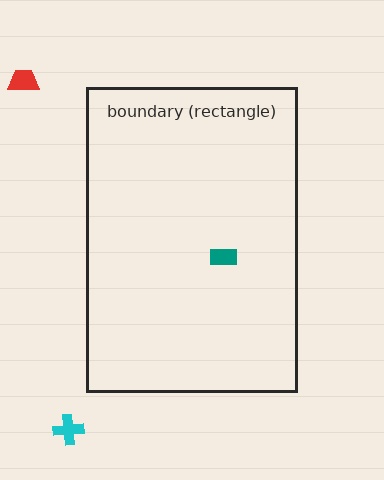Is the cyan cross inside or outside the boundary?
Outside.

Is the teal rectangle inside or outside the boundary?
Inside.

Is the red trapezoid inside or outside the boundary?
Outside.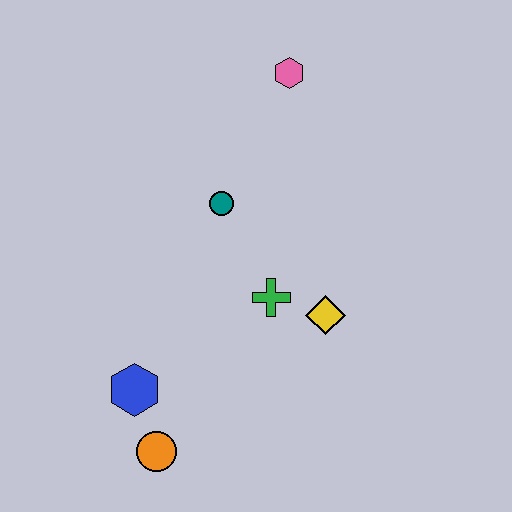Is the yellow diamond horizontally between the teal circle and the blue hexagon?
No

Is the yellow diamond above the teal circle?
No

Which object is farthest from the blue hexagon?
The pink hexagon is farthest from the blue hexagon.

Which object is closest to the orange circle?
The blue hexagon is closest to the orange circle.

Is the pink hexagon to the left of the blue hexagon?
No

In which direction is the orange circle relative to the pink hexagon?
The orange circle is below the pink hexagon.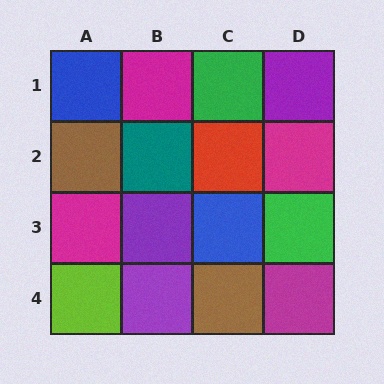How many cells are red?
1 cell is red.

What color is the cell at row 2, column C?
Red.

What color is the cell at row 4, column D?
Magenta.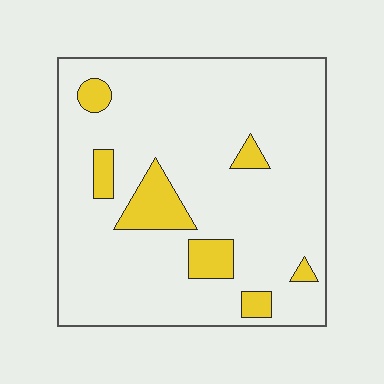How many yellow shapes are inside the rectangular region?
7.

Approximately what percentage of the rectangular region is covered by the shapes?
Approximately 10%.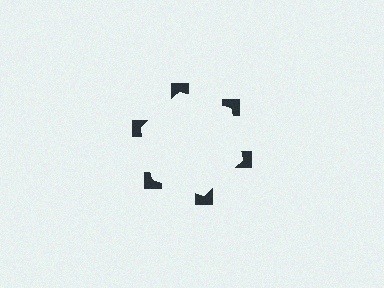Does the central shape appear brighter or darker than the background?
It typically appears slightly brighter than the background, even though no actual brightness change is drawn.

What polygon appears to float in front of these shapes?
An illusory hexagon — its edges are inferred from the aligned wedge cuts in the notched squares, not physically drawn.